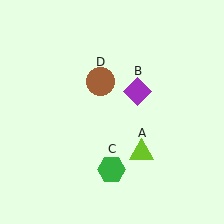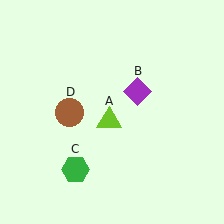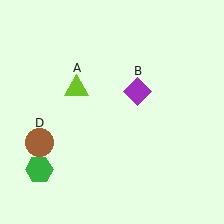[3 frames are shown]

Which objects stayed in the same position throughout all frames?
Purple diamond (object B) remained stationary.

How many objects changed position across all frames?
3 objects changed position: lime triangle (object A), green hexagon (object C), brown circle (object D).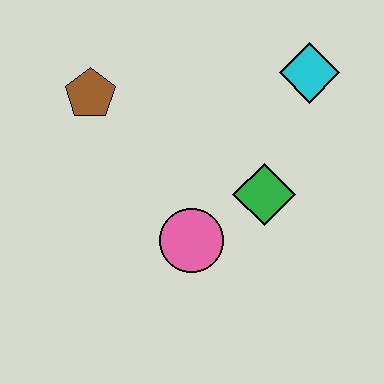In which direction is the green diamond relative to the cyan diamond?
The green diamond is below the cyan diamond.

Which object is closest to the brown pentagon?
The pink circle is closest to the brown pentagon.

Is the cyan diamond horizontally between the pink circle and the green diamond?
No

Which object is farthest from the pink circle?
The cyan diamond is farthest from the pink circle.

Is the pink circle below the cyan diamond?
Yes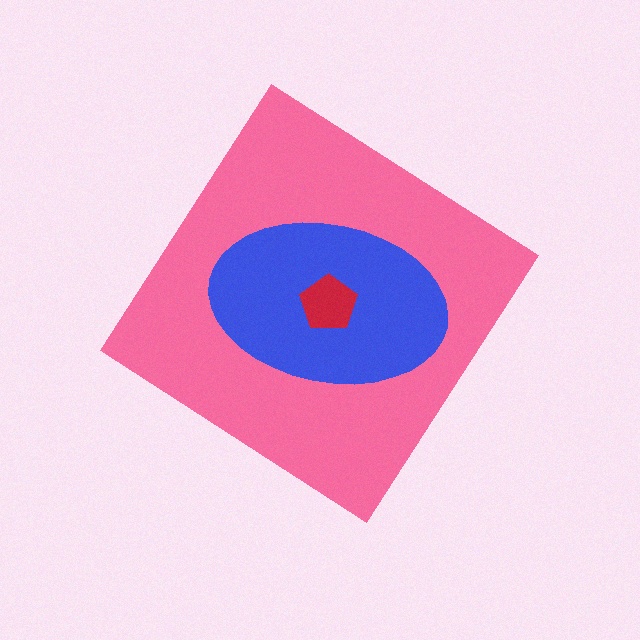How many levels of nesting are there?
3.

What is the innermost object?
The red pentagon.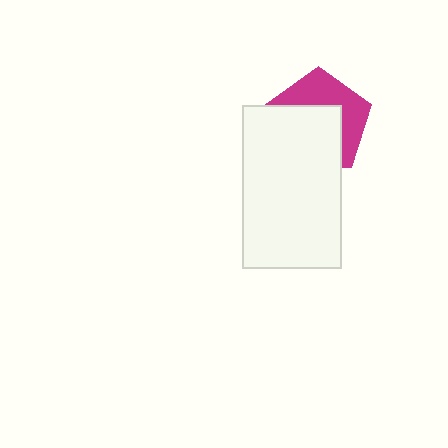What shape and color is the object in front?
The object in front is a white rectangle.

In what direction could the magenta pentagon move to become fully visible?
The magenta pentagon could move toward the upper-right. That would shift it out from behind the white rectangle entirely.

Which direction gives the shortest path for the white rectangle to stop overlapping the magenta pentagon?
Moving toward the lower-left gives the shortest separation.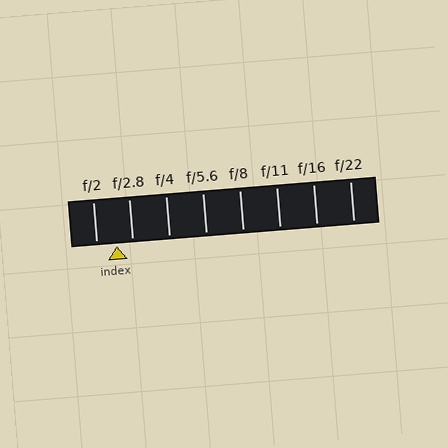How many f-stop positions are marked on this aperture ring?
There are 8 f-stop positions marked.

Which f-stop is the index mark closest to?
The index mark is closest to f/2.8.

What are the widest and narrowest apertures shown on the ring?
The widest aperture shown is f/2 and the narrowest is f/22.